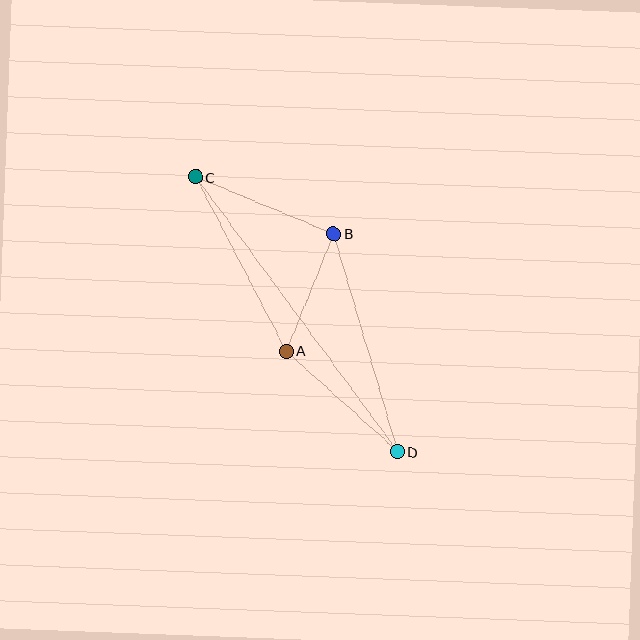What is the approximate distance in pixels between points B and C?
The distance between B and C is approximately 150 pixels.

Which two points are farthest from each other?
Points C and D are farthest from each other.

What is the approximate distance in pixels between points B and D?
The distance between B and D is approximately 227 pixels.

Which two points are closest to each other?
Points A and B are closest to each other.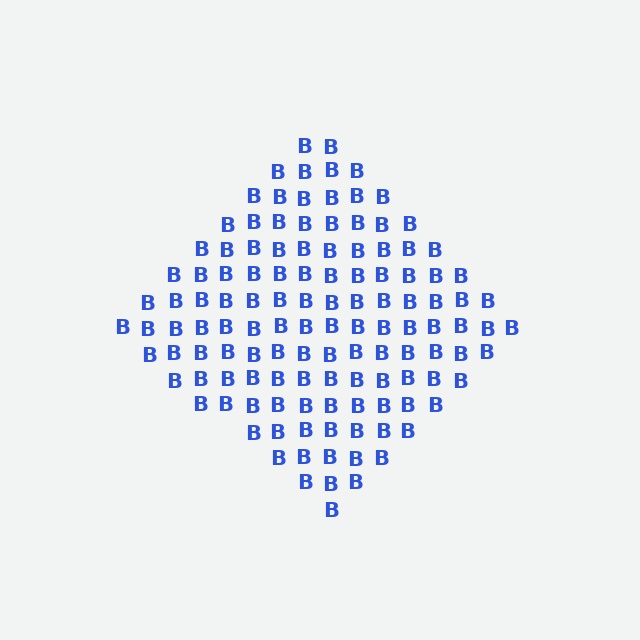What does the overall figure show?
The overall figure shows a diamond.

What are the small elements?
The small elements are letter B's.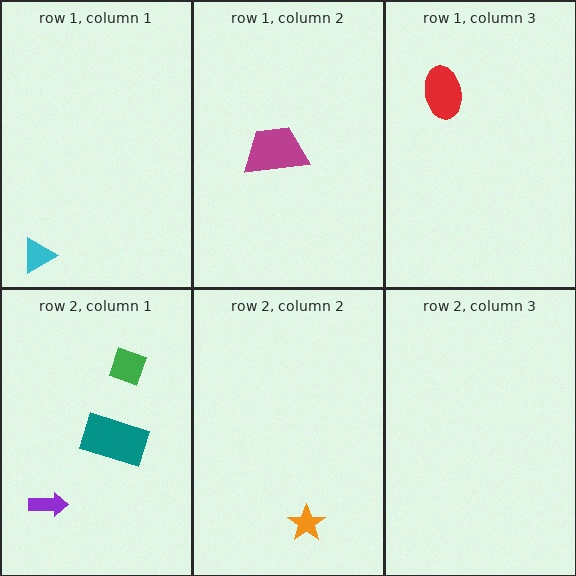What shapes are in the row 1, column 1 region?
The cyan triangle.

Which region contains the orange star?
The row 2, column 2 region.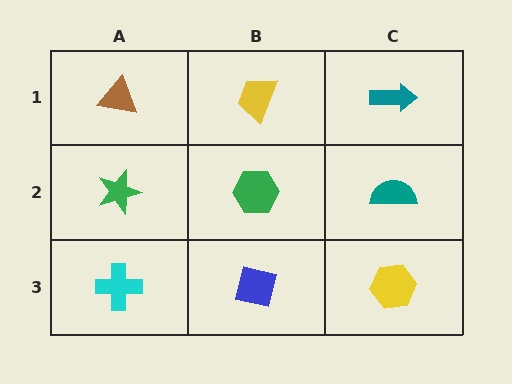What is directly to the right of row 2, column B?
A teal semicircle.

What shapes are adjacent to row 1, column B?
A green hexagon (row 2, column B), a brown triangle (row 1, column A), a teal arrow (row 1, column C).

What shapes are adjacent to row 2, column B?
A yellow trapezoid (row 1, column B), a blue square (row 3, column B), a green star (row 2, column A), a teal semicircle (row 2, column C).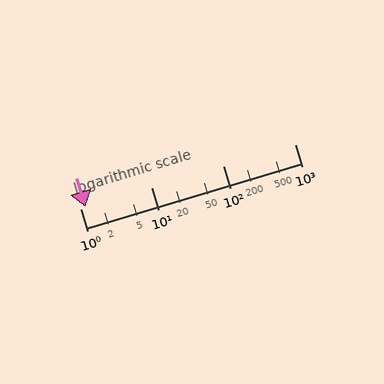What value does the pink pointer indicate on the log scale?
The pointer indicates approximately 1.2.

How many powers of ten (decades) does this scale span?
The scale spans 3 decades, from 1 to 1000.